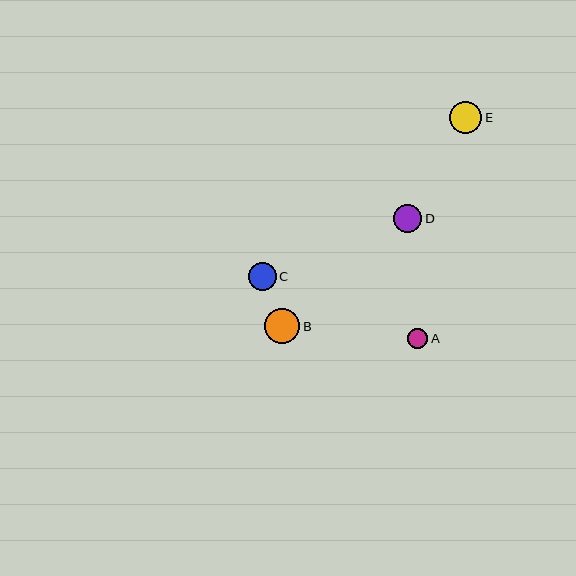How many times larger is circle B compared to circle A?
Circle B is approximately 1.8 times the size of circle A.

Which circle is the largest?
Circle B is the largest with a size of approximately 36 pixels.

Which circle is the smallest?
Circle A is the smallest with a size of approximately 20 pixels.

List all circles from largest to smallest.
From largest to smallest: B, E, D, C, A.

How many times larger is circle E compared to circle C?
Circle E is approximately 1.2 times the size of circle C.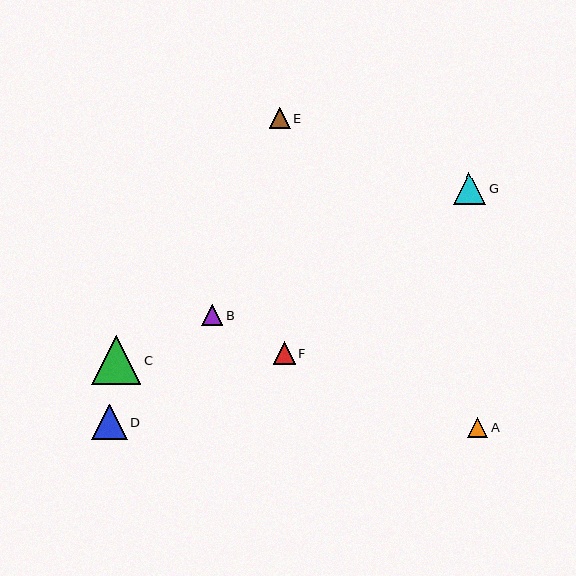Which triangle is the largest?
Triangle C is the largest with a size of approximately 49 pixels.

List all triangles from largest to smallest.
From largest to smallest: C, D, G, F, B, E, A.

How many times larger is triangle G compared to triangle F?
Triangle G is approximately 1.4 times the size of triangle F.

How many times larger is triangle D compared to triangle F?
Triangle D is approximately 1.6 times the size of triangle F.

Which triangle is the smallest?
Triangle A is the smallest with a size of approximately 20 pixels.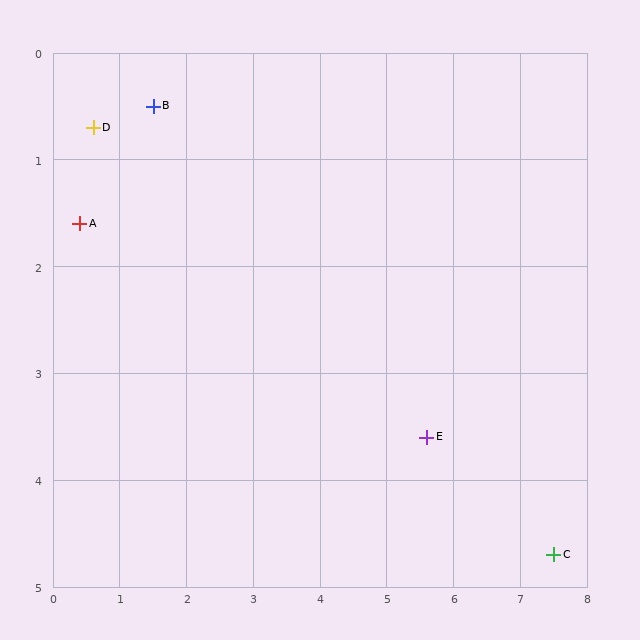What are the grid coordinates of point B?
Point B is at approximately (1.5, 0.5).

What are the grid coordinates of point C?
Point C is at approximately (7.5, 4.7).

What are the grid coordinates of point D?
Point D is at approximately (0.6, 0.7).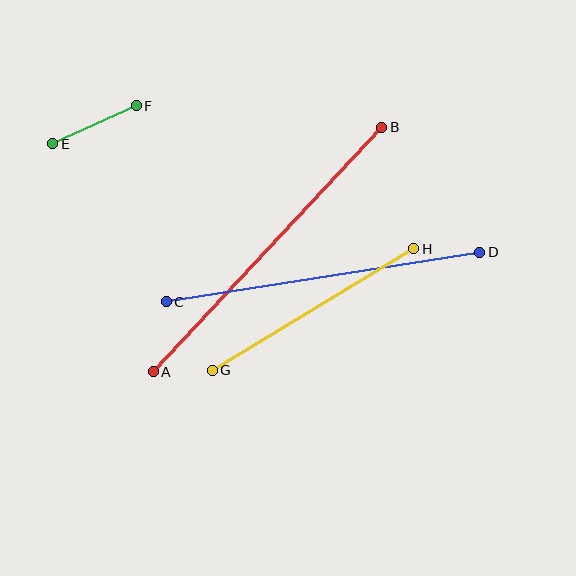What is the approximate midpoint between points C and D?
The midpoint is at approximately (323, 277) pixels.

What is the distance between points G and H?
The distance is approximately 235 pixels.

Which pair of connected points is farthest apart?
Points A and B are farthest apart.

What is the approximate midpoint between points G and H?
The midpoint is at approximately (313, 310) pixels.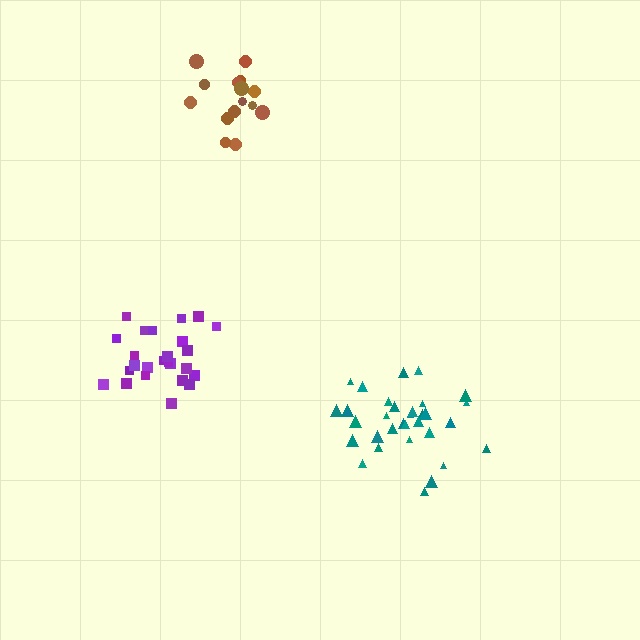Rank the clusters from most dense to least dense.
purple, teal, brown.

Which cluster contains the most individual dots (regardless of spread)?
Teal (33).